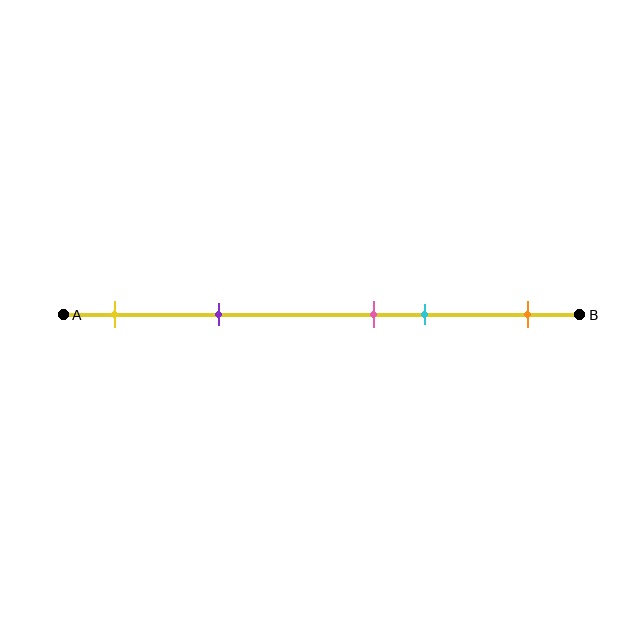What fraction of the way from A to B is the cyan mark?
The cyan mark is approximately 70% (0.7) of the way from A to B.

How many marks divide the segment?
There are 5 marks dividing the segment.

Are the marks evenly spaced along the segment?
No, the marks are not evenly spaced.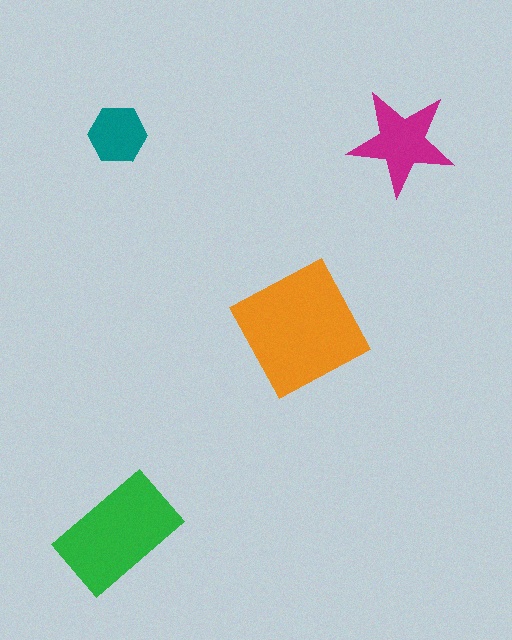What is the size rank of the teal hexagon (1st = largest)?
4th.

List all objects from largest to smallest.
The orange square, the green rectangle, the magenta star, the teal hexagon.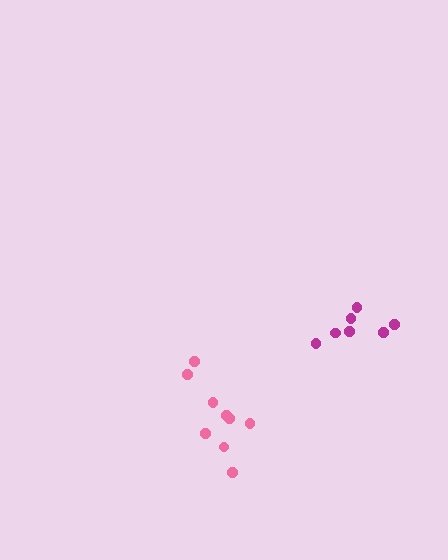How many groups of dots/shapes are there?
There are 2 groups.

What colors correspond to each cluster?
The clusters are colored: pink, magenta.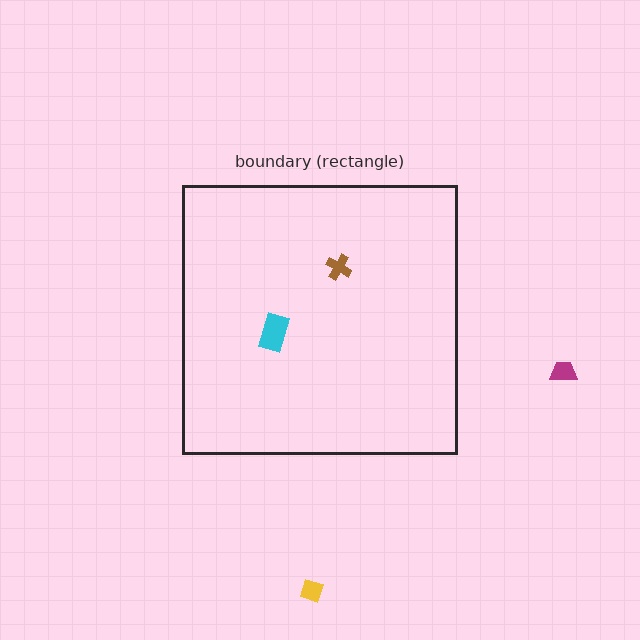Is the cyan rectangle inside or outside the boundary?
Inside.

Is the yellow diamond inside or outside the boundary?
Outside.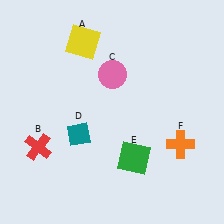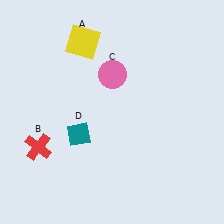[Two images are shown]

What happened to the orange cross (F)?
The orange cross (F) was removed in Image 2. It was in the bottom-right area of Image 1.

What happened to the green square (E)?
The green square (E) was removed in Image 2. It was in the bottom-right area of Image 1.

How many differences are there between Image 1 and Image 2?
There are 2 differences between the two images.